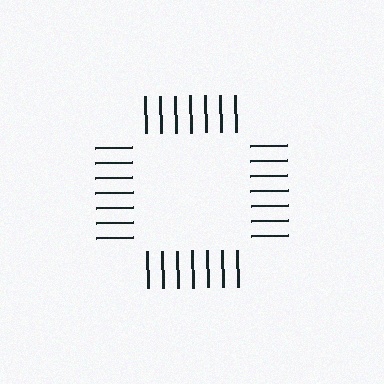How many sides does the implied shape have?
4 sides — the line-ends trace a square.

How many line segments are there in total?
28 — 7 along each of the 4 edges.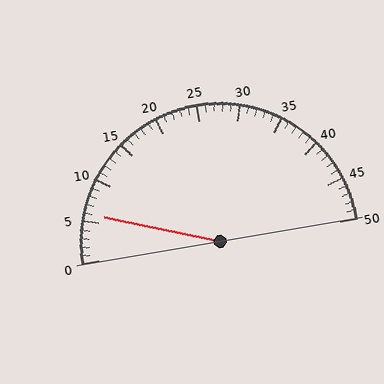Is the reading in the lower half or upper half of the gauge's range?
The reading is in the lower half of the range (0 to 50).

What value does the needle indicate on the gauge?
The needle indicates approximately 6.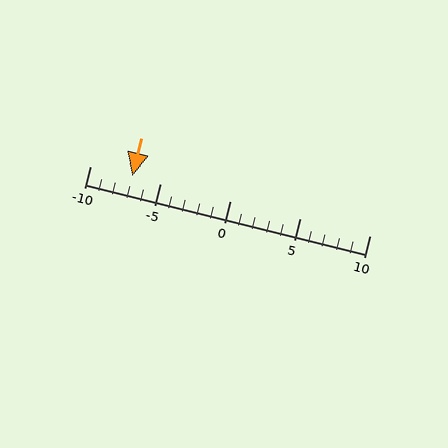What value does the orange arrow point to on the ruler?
The orange arrow points to approximately -7.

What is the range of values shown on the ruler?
The ruler shows values from -10 to 10.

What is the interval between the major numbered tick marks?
The major tick marks are spaced 5 units apart.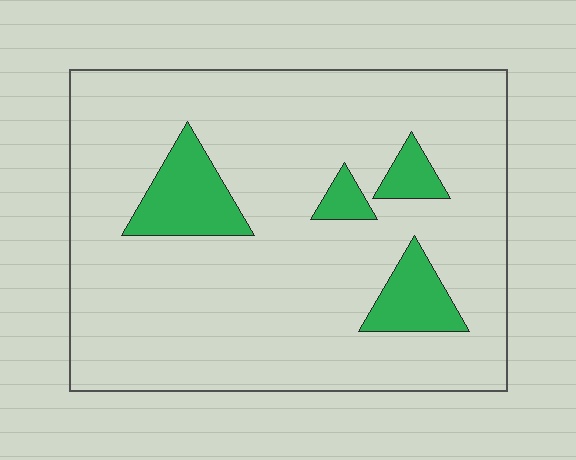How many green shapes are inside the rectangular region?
4.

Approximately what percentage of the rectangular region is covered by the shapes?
Approximately 15%.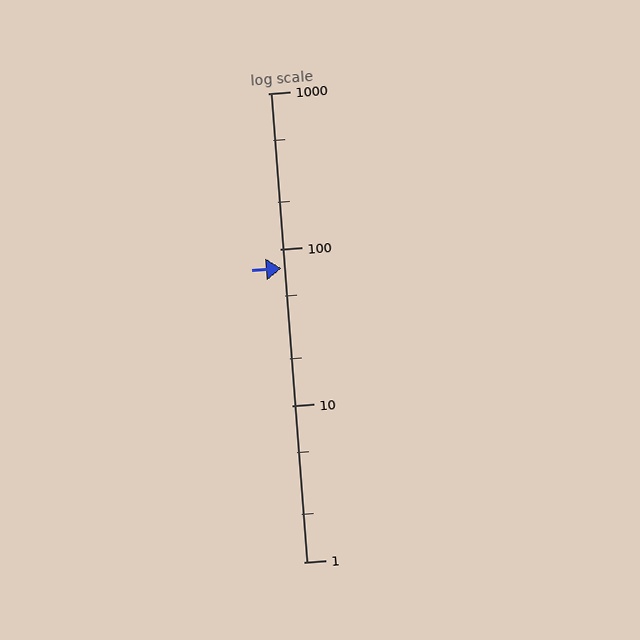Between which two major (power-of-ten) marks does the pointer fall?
The pointer is between 10 and 100.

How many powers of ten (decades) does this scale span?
The scale spans 3 decades, from 1 to 1000.